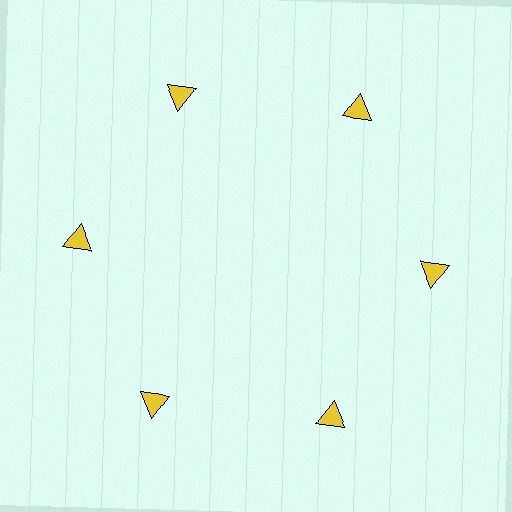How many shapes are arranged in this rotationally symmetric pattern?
There are 6 shapes, arranged in 6 groups of 1.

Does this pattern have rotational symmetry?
Yes, this pattern has 6-fold rotational symmetry. It looks the same after rotating 60 degrees around the center.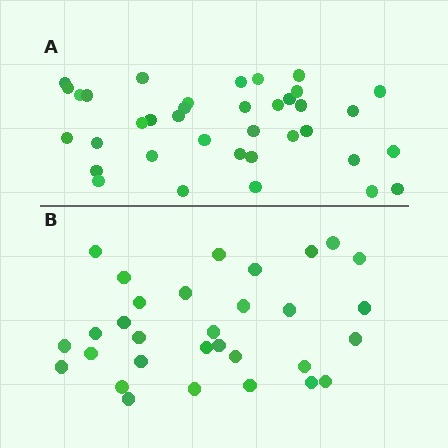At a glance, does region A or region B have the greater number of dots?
Region A (the top region) has more dots.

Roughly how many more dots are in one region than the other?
Region A has about 6 more dots than region B.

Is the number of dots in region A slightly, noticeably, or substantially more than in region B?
Region A has only slightly more — the two regions are fairly close. The ratio is roughly 1.2 to 1.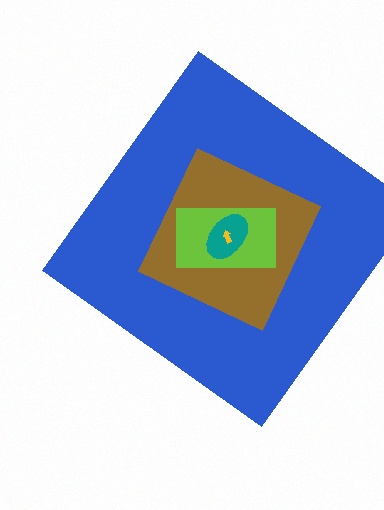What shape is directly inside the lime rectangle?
The teal ellipse.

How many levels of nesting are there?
5.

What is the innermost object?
The yellow arrow.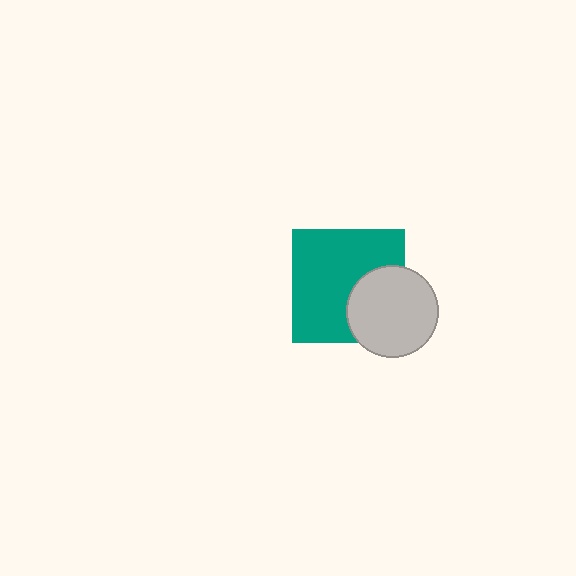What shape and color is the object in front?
The object in front is a light gray circle.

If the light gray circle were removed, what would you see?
You would see the complete teal square.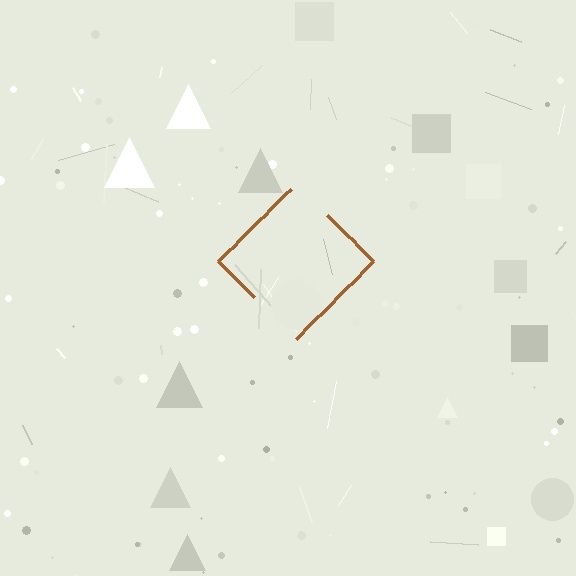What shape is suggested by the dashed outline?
The dashed outline suggests a diamond.